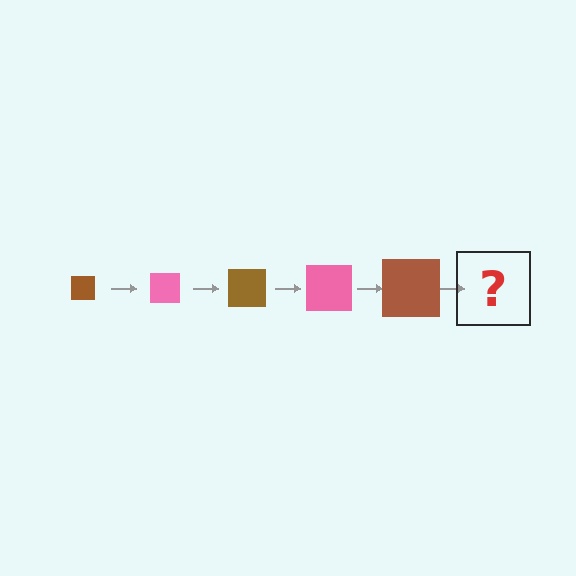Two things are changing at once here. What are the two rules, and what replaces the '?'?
The two rules are that the square grows larger each step and the color cycles through brown and pink. The '?' should be a pink square, larger than the previous one.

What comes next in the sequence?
The next element should be a pink square, larger than the previous one.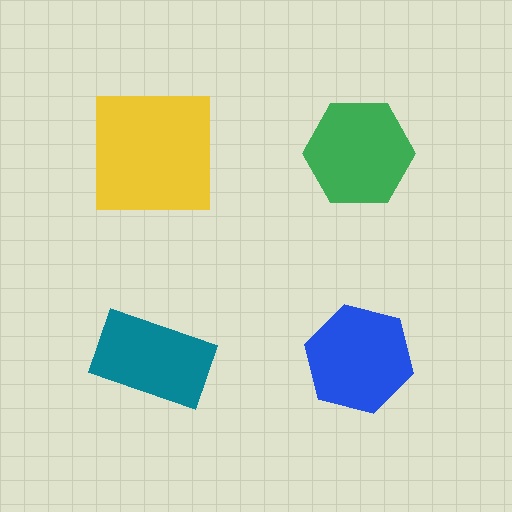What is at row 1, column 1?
A yellow square.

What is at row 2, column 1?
A teal rectangle.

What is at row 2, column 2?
A blue hexagon.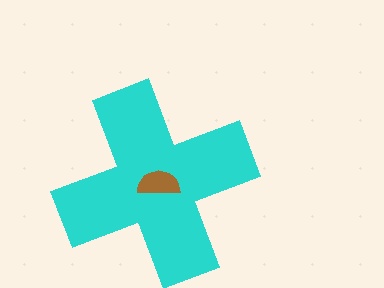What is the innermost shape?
The brown semicircle.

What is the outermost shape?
The cyan cross.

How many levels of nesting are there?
2.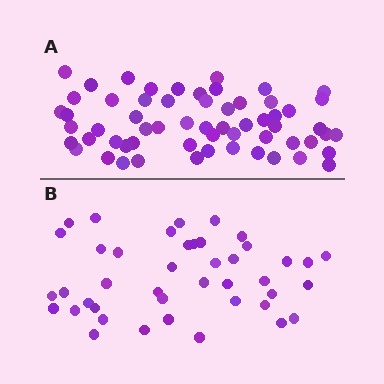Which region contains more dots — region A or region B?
Region A (the top region) has more dots.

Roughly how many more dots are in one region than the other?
Region A has approximately 20 more dots than region B.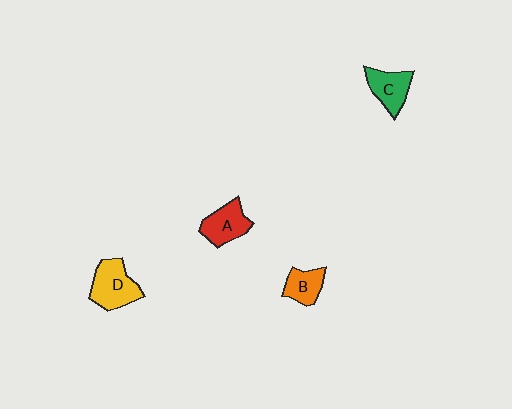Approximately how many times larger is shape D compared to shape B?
Approximately 1.6 times.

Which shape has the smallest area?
Shape B (orange).